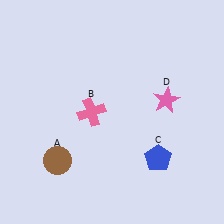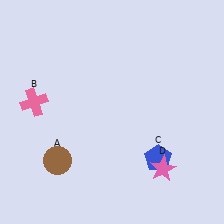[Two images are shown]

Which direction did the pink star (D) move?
The pink star (D) moved down.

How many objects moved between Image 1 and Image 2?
2 objects moved between the two images.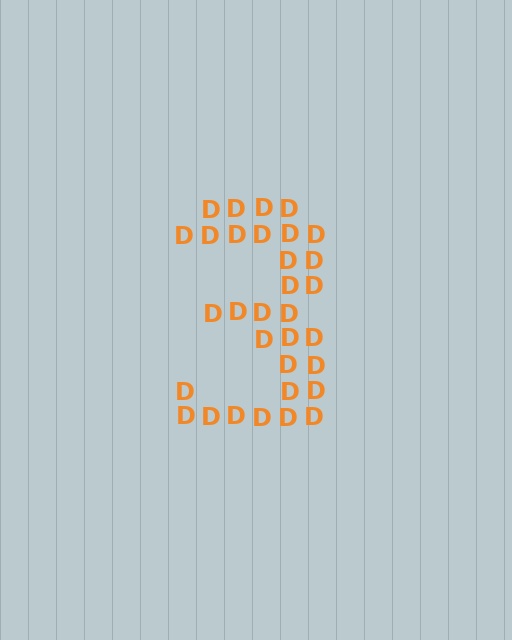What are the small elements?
The small elements are letter D's.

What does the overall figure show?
The overall figure shows the digit 3.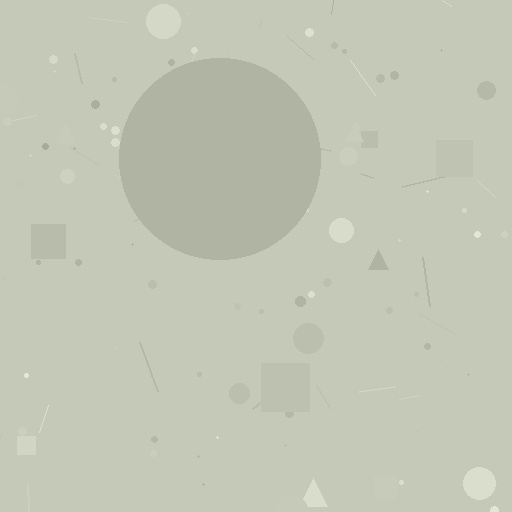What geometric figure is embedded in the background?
A circle is embedded in the background.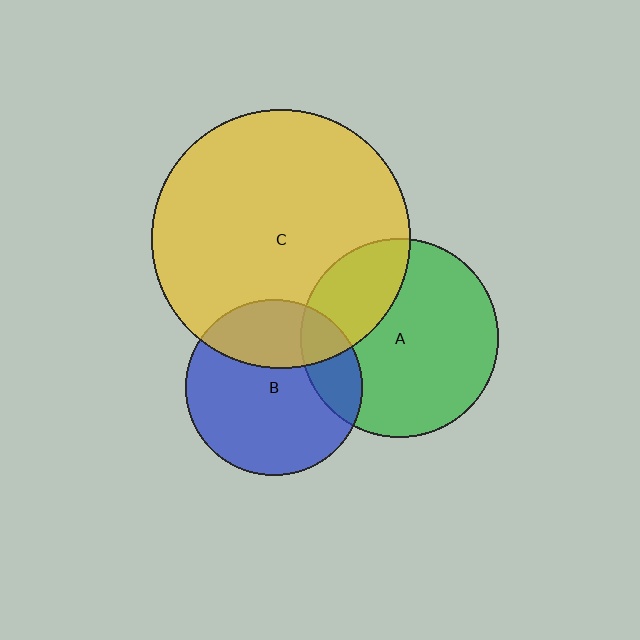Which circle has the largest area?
Circle C (yellow).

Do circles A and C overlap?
Yes.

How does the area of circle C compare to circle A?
Approximately 1.7 times.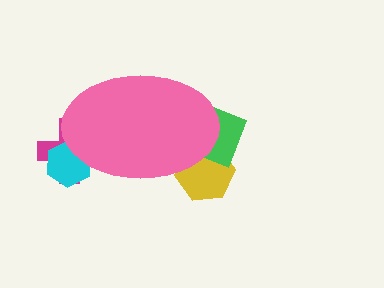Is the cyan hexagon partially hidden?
Yes, the cyan hexagon is partially hidden behind the pink ellipse.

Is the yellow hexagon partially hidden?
Yes, the yellow hexagon is partially hidden behind the pink ellipse.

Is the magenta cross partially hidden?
Yes, the magenta cross is partially hidden behind the pink ellipse.